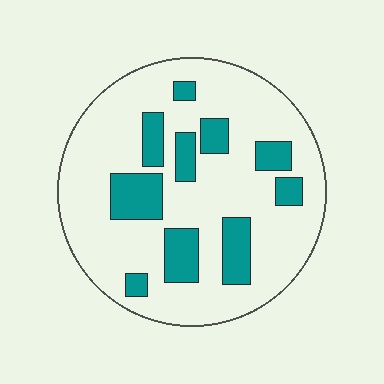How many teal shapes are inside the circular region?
10.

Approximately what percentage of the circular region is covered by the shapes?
Approximately 20%.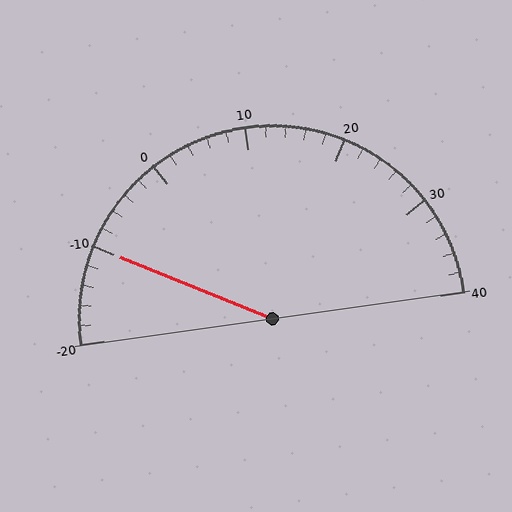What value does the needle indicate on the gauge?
The needle indicates approximately -10.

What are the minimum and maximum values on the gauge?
The gauge ranges from -20 to 40.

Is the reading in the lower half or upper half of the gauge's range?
The reading is in the lower half of the range (-20 to 40).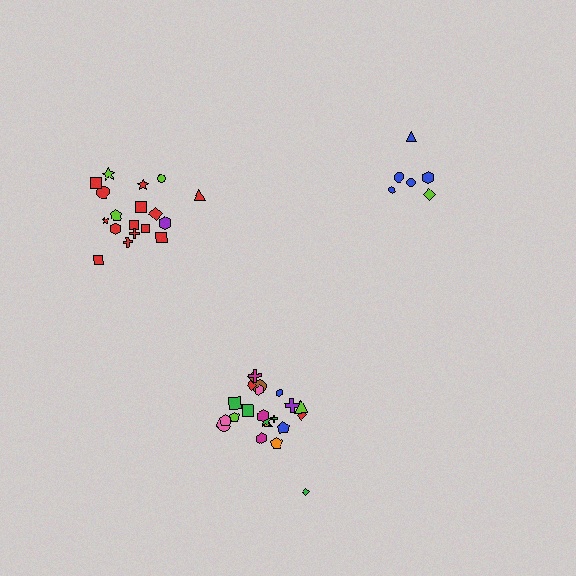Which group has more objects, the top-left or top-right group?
The top-left group.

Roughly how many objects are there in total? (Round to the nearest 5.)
Roughly 45 objects in total.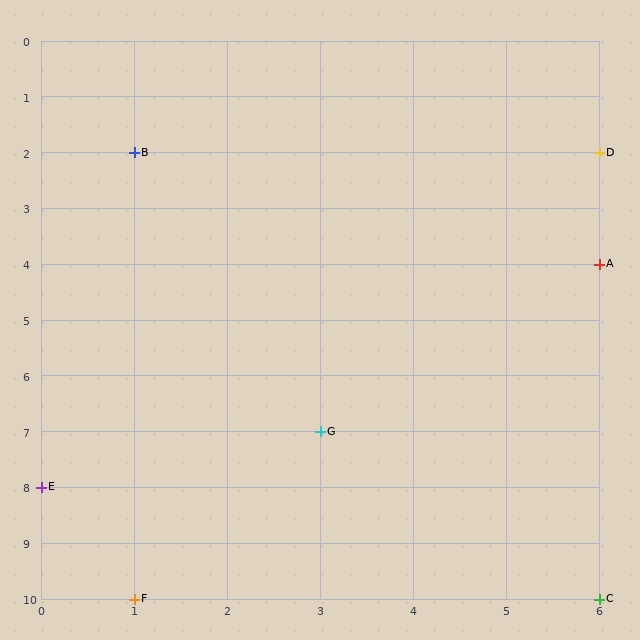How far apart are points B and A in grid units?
Points B and A are 5 columns and 2 rows apart (about 5.4 grid units diagonally).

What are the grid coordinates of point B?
Point B is at grid coordinates (1, 2).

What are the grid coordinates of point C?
Point C is at grid coordinates (6, 10).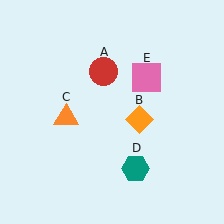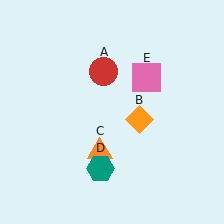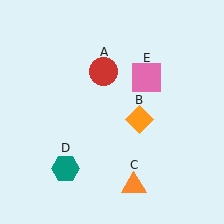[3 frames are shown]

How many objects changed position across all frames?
2 objects changed position: orange triangle (object C), teal hexagon (object D).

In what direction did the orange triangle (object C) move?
The orange triangle (object C) moved down and to the right.